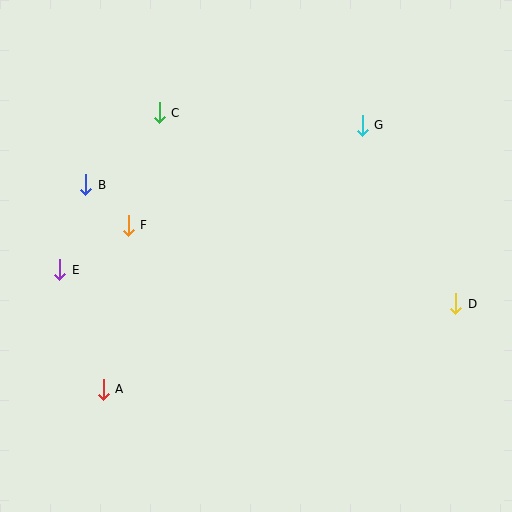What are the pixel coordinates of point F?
Point F is at (128, 225).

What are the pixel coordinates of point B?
Point B is at (86, 185).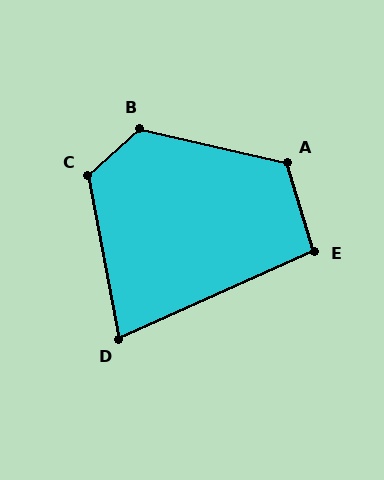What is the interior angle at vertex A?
Approximately 120 degrees (obtuse).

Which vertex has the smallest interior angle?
D, at approximately 77 degrees.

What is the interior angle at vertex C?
Approximately 121 degrees (obtuse).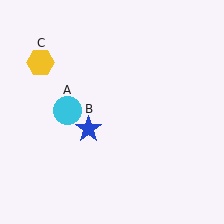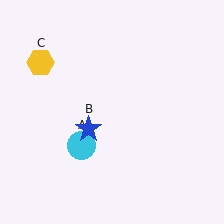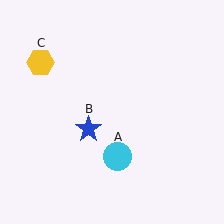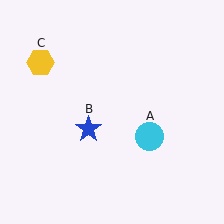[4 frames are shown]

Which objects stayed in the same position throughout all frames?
Blue star (object B) and yellow hexagon (object C) remained stationary.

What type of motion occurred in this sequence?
The cyan circle (object A) rotated counterclockwise around the center of the scene.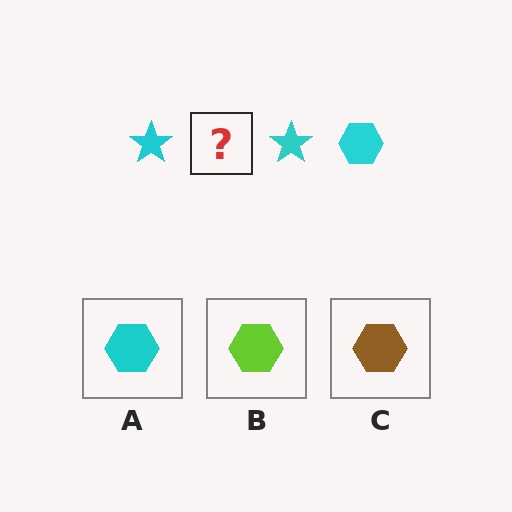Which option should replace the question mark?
Option A.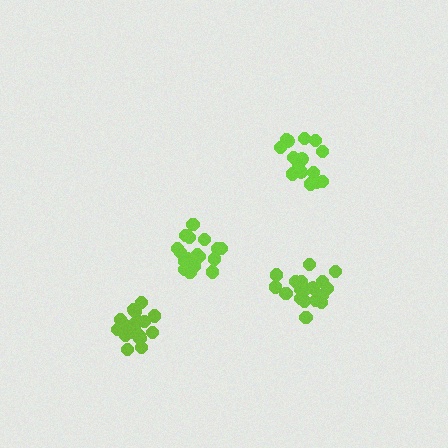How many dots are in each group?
Group 1: 18 dots, Group 2: 16 dots, Group 3: 20 dots, Group 4: 18 dots (72 total).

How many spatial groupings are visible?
There are 4 spatial groupings.